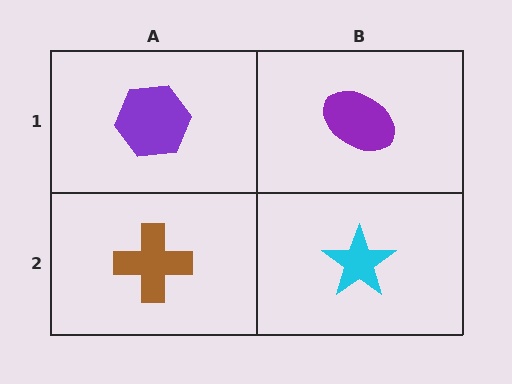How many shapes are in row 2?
2 shapes.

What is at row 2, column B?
A cyan star.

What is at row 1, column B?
A purple ellipse.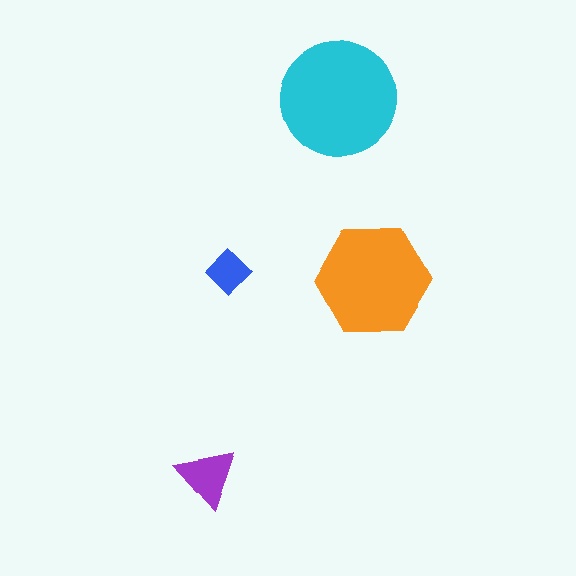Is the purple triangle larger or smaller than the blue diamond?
Larger.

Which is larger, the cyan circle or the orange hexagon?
The cyan circle.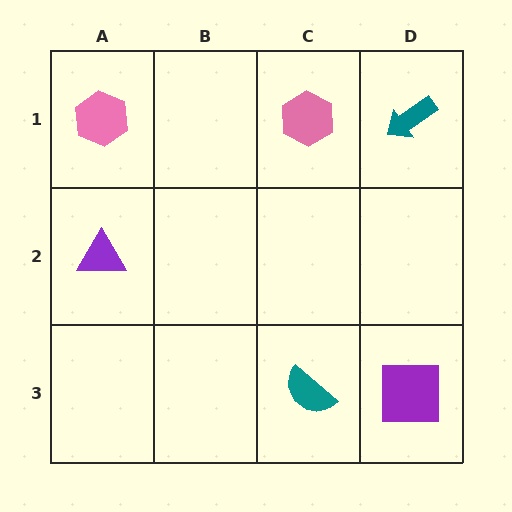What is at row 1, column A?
A pink hexagon.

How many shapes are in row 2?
1 shape.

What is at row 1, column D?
A teal arrow.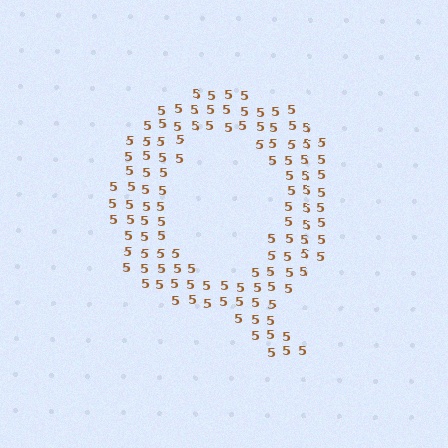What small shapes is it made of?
It is made of small digit 5's.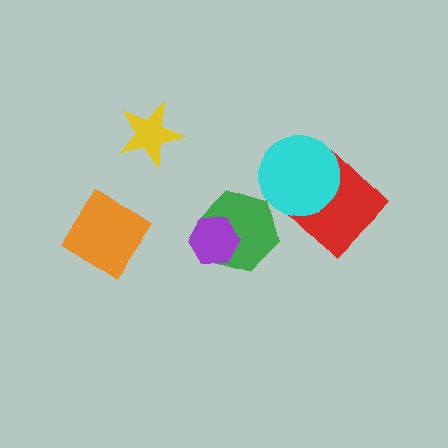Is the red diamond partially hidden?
Yes, it is partially covered by another shape.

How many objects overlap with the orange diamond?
0 objects overlap with the orange diamond.